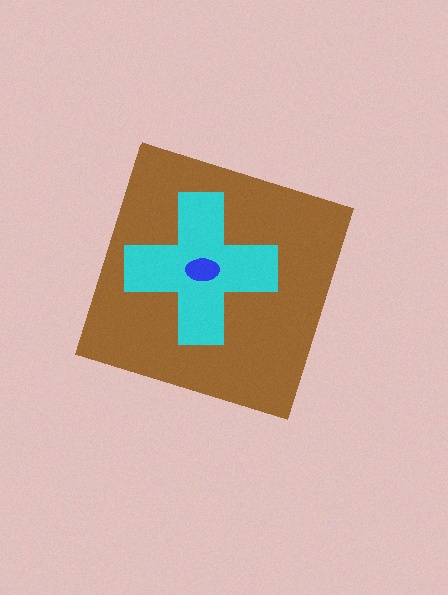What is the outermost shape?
The brown diamond.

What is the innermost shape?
The blue ellipse.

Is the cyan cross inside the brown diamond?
Yes.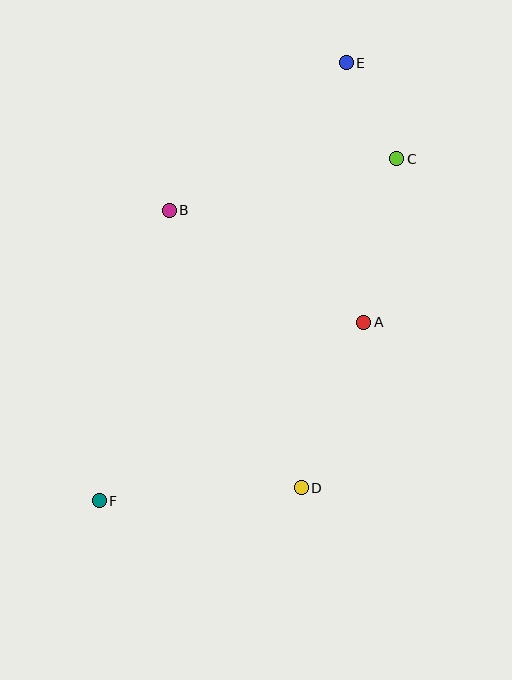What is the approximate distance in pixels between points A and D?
The distance between A and D is approximately 177 pixels.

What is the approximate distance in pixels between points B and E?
The distance between B and E is approximately 230 pixels.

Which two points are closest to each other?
Points C and E are closest to each other.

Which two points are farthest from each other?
Points E and F are farthest from each other.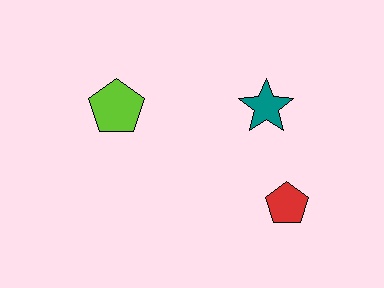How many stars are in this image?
There is 1 star.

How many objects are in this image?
There are 3 objects.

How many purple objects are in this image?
There are no purple objects.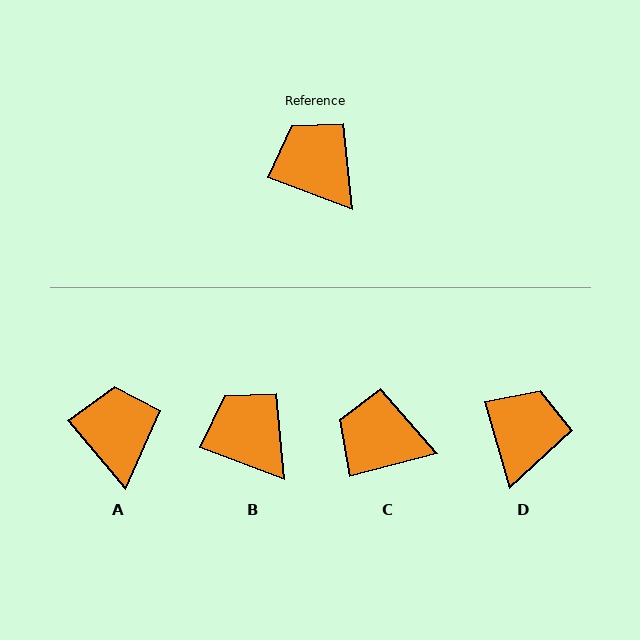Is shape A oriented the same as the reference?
No, it is off by about 29 degrees.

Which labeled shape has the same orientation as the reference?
B.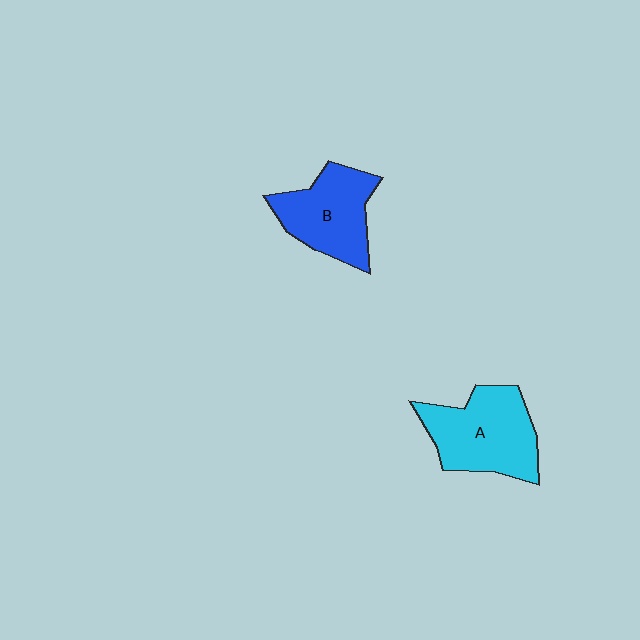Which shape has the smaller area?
Shape B (blue).